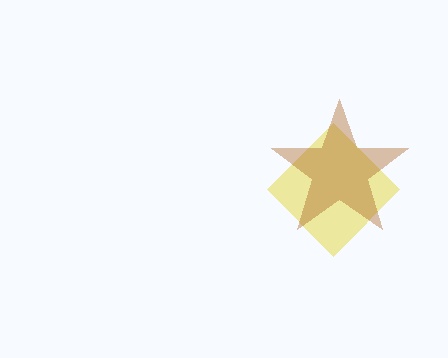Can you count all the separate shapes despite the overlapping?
Yes, there are 2 separate shapes.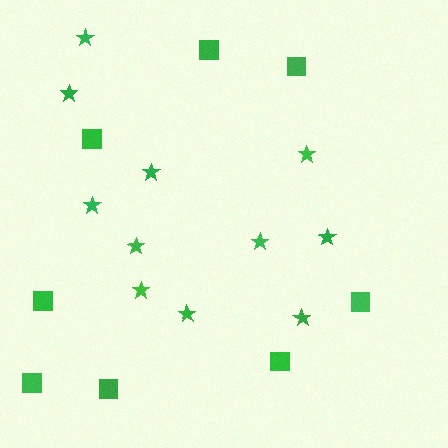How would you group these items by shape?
There are 2 groups: one group of squares (8) and one group of stars (11).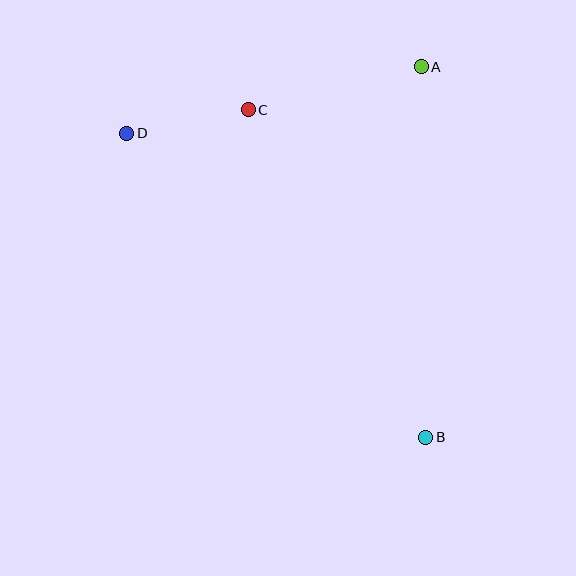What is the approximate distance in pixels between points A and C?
The distance between A and C is approximately 179 pixels.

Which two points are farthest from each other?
Points B and D are farthest from each other.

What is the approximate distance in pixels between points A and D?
The distance between A and D is approximately 302 pixels.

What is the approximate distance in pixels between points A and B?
The distance between A and B is approximately 370 pixels.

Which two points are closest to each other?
Points C and D are closest to each other.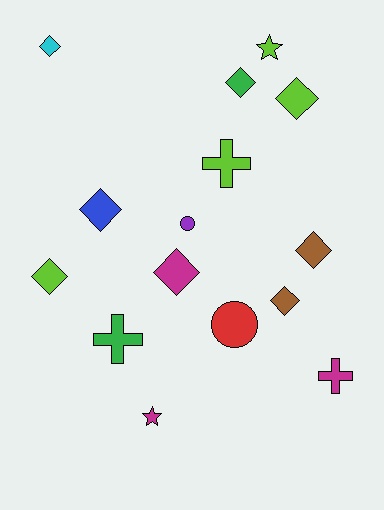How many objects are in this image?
There are 15 objects.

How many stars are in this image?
There are 2 stars.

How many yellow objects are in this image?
There are no yellow objects.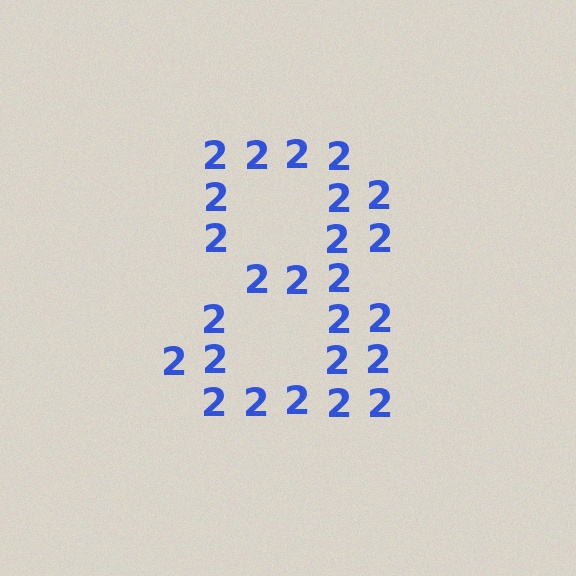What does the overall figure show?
The overall figure shows the digit 8.